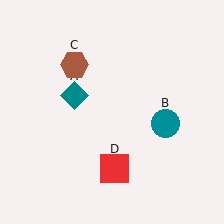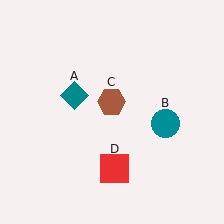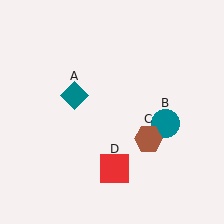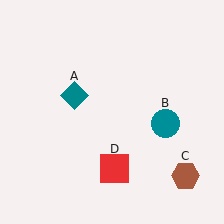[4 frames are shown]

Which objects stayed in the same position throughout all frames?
Teal diamond (object A) and teal circle (object B) and red square (object D) remained stationary.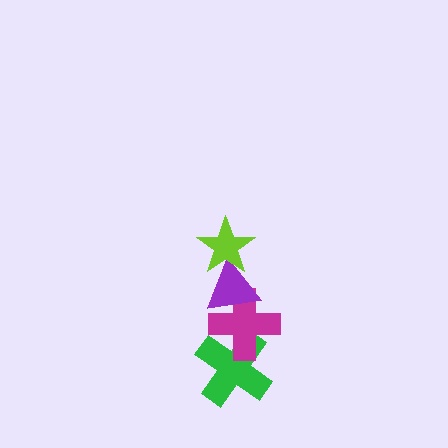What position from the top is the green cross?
The green cross is 4th from the top.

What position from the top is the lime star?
The lime star is 1st from the top.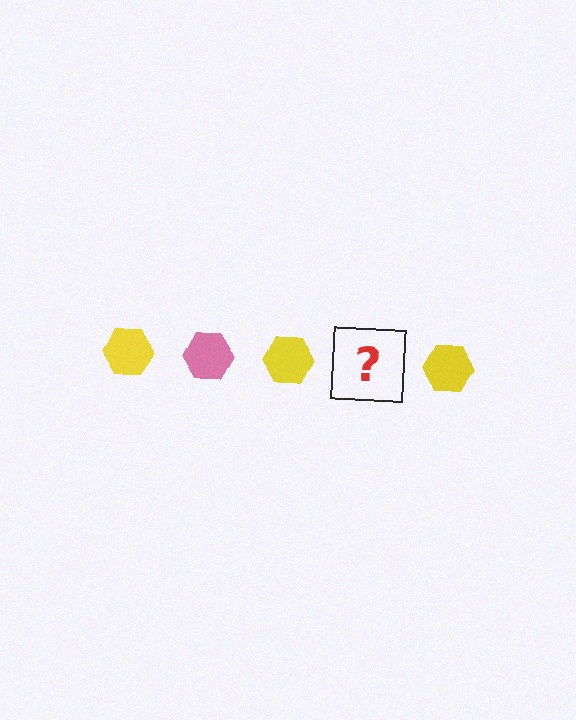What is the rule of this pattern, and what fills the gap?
The rule is that the pattern cycles through yellow, pink hexagons. The gap should be filled with a pink hexagon.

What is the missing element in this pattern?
The missing element is a pink hexagon.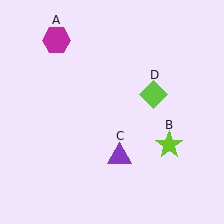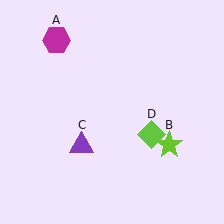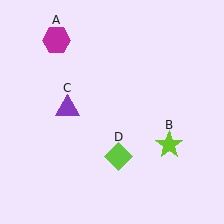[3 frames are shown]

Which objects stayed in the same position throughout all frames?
Magenta hexagon (object A) and lime star (object B) remained stationary.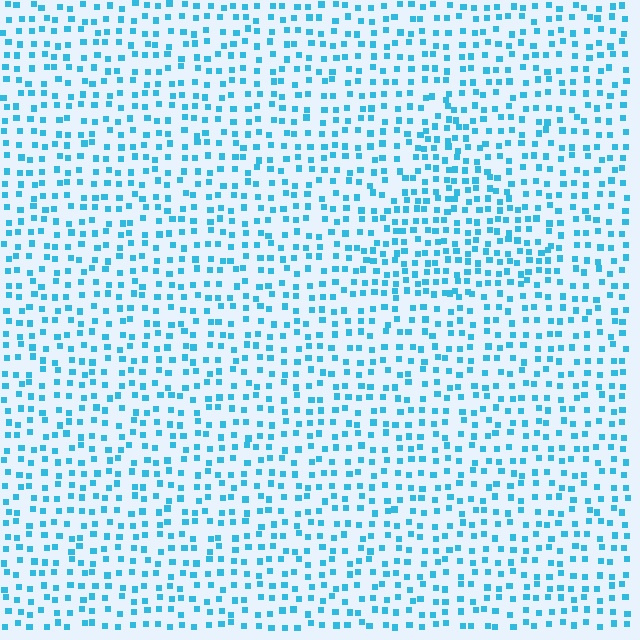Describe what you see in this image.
The image contains small cyan elements arranged at two different densities. A triangle-shaped region is visible where the elements are more densely packed than the surrounding area.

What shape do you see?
I see a triangle.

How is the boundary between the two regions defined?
The boundary is defined by a change in element density (approximately 1.5x ratio). All elements are the same color, size, and shape.